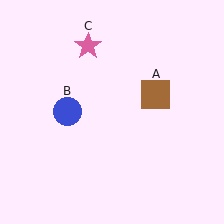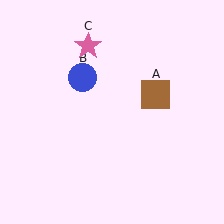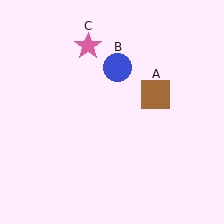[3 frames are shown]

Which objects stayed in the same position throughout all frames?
Brown square (object A) and pink star (object C) remained stationary.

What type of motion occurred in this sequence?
The blue circle (object B) rotated clockwise around the center of the scene.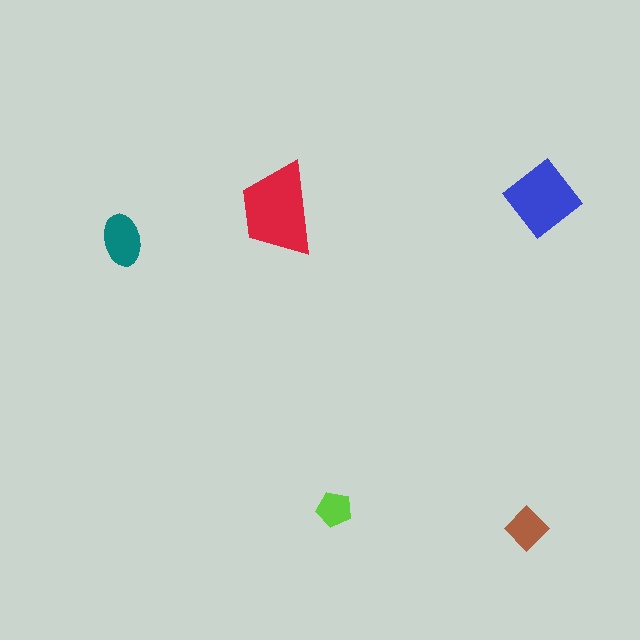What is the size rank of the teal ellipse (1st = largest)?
3rd.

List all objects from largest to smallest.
The red trapezoid, the blue diamond, the teal ellipse, the brown diamond, the lime pentagon.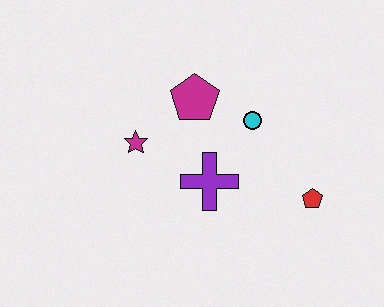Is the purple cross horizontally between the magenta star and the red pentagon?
Yes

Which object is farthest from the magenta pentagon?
The red pentagon is farthest from the magenta pentagon.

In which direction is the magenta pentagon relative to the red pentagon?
The magenta pentagon is to the left of the red pentagon.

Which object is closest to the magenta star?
The magenta pentagon is closest to the magenta star.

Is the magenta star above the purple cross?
Yes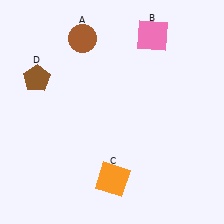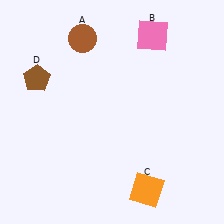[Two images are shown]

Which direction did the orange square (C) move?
The orange square (C) moved right.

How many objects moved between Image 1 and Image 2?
1 object moved between the two images.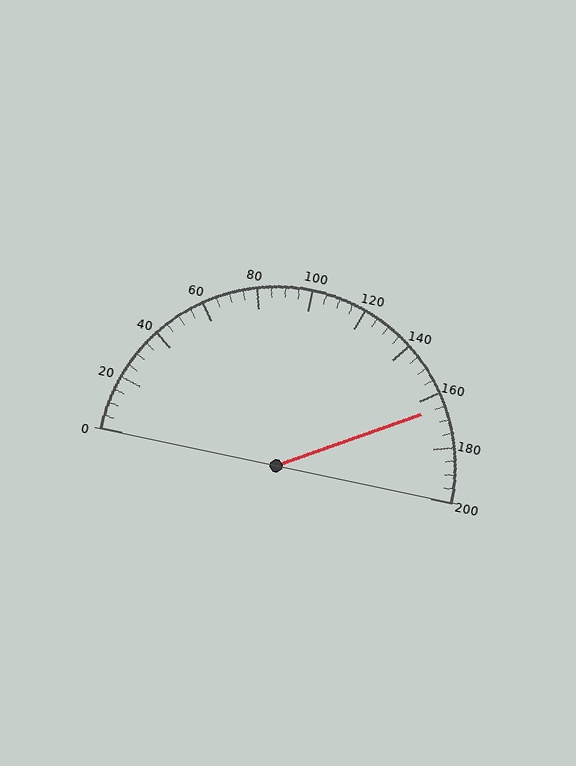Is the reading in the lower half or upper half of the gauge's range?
The reading is in the upper half of the range (0 to 200).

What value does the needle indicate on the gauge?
The needle indicates approximately 165.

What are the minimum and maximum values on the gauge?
The gauge ranges from 0 to 200.